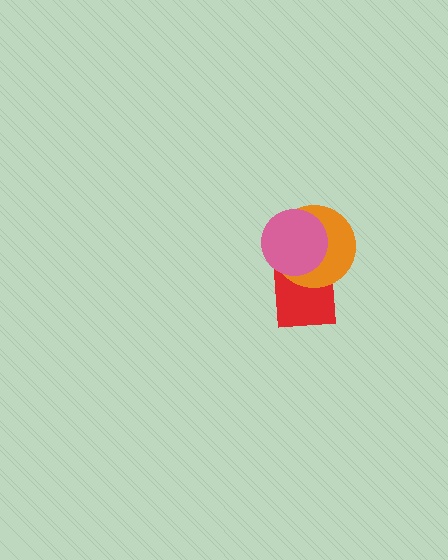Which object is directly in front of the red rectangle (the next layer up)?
The orange circle is directly in front of the red rectangle.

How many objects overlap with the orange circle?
2 objects overlap with the orange circle.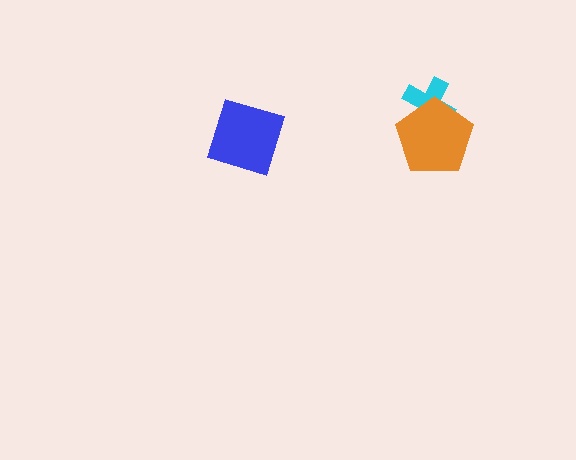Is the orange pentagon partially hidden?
No, no other shape covers it.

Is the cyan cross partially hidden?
Yes, it is partially covered by another shape.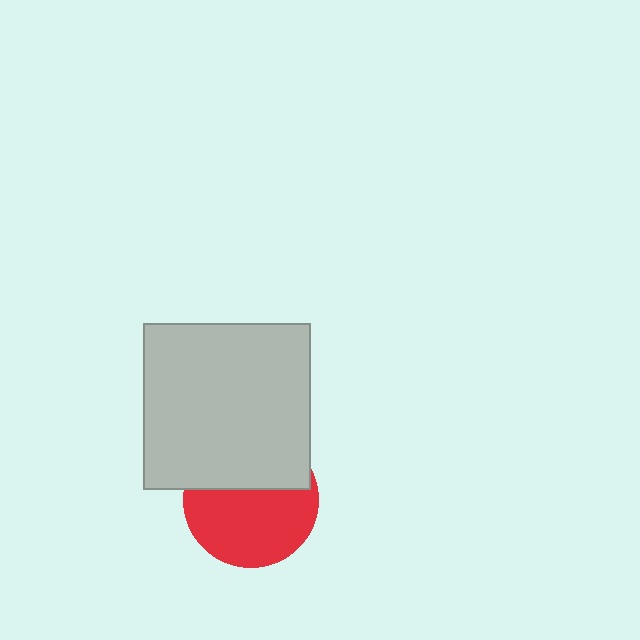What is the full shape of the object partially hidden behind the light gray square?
The partially hidden object is a red circle.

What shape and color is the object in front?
The object in front is a light gray square.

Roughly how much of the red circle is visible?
About half of it is visible (roughly 60%).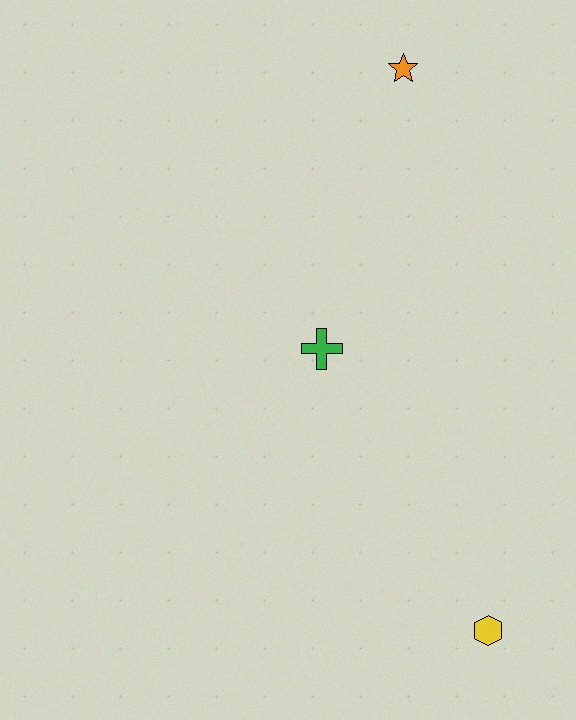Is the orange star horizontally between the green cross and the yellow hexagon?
Yes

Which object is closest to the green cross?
The orange star is closest to the green cross.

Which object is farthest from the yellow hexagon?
The orange star is farthest from the yellow hexagon.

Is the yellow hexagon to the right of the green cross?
Yes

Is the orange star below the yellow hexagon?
No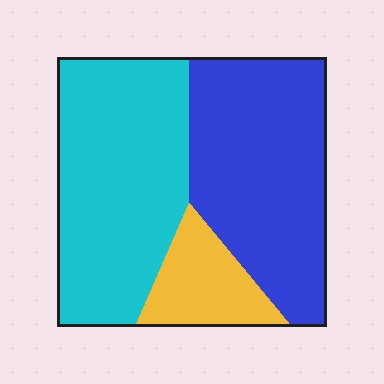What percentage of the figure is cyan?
Cyan covers roughly 45% of the figure.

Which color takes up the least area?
Yellow, at roughly 15%.